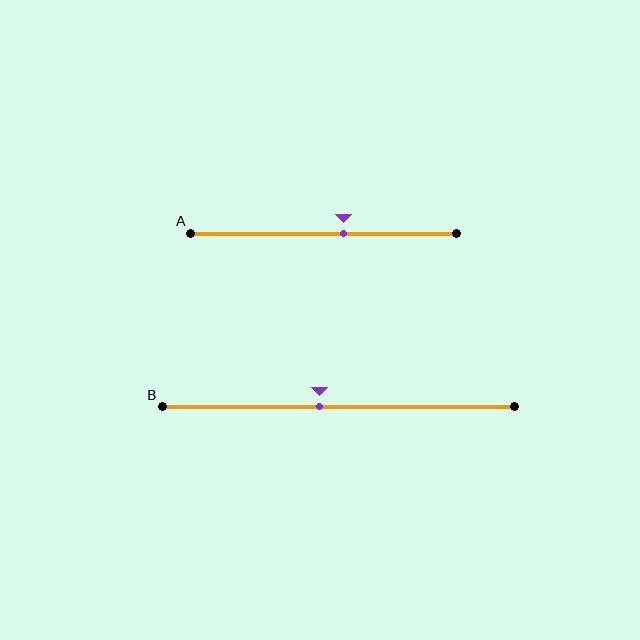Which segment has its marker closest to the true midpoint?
Segment B has its marker closest to the true midpoint.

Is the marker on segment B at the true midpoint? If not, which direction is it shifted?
No, the marker on segment B is shifted to the left by about 5% of the segment length.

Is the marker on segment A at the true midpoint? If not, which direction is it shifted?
No, the marker on segment A is shifted to the right by about 8% of the segment length.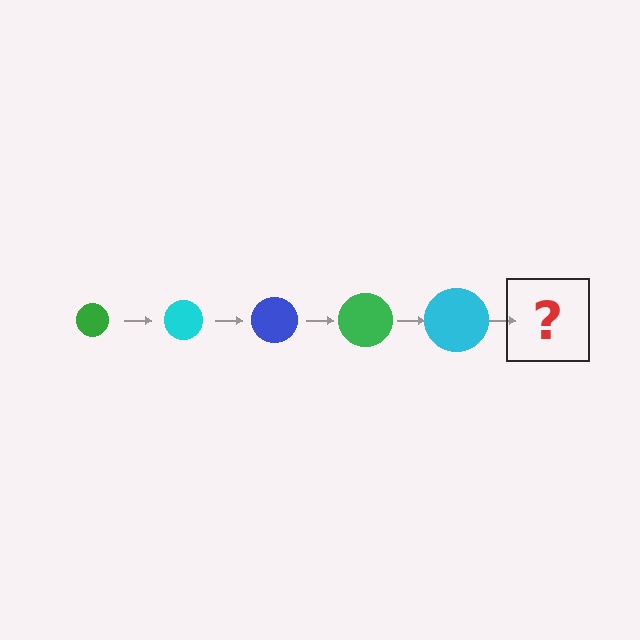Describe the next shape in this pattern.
It should be a blue circle, larger than the previous one.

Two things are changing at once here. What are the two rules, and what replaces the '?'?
The two rules are that the circle grows larger each step and the color cycles through green, cyan, and blue. The '?' should be a blue circle, larger than the previous one.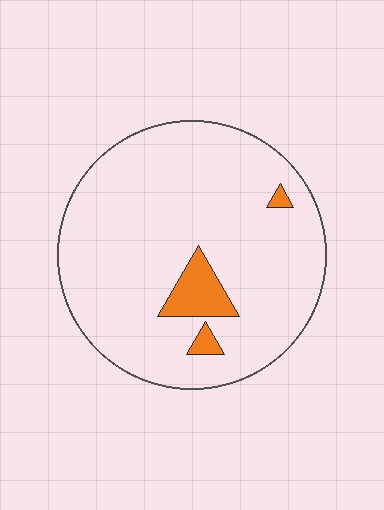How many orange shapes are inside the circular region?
3.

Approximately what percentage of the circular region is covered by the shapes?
Approximately 5%.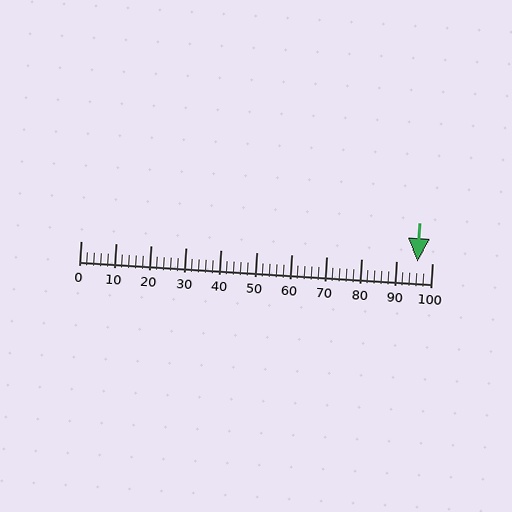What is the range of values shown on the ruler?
The ruler shows values from 0 to 100.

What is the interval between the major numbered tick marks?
The major tick marks are spaced 10 units apart.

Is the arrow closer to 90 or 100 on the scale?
The arrow is closer to 100.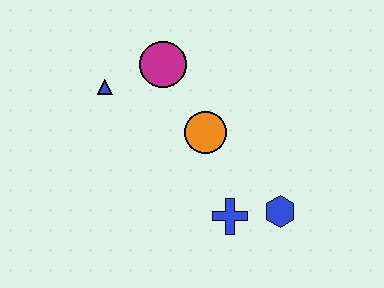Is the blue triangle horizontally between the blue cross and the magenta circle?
No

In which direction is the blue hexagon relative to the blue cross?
The blue hexagon is to the right of the blue cross.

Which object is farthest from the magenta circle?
The blue hexagon is farthest from the magenta circle.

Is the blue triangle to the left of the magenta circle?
Yes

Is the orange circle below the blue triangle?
Yes